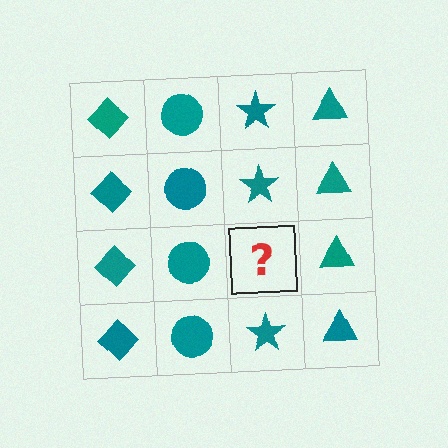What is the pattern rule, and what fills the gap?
The rule is that each column has a consistent shape. The gap should be filled with a teal star.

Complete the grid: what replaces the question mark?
The question mark should be replaced with a teal star.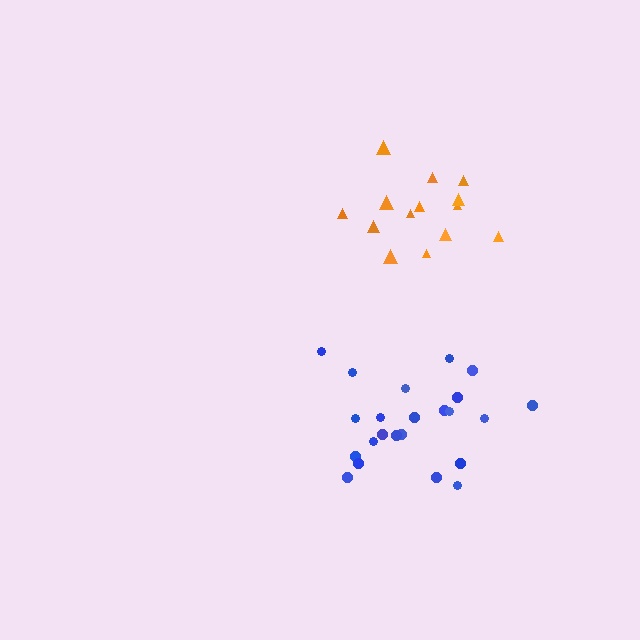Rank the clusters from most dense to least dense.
orange, blue.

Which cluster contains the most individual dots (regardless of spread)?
Blue (23).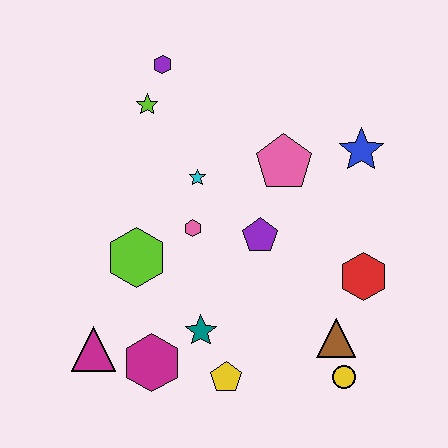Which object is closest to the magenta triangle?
The magenta hexagon is closest to the magenta triangle.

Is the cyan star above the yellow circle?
Yes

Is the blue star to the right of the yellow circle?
Yes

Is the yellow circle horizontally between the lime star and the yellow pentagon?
No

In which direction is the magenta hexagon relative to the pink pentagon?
The magenta hexagon is below the pink pentagon.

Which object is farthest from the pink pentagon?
The magenta triangle is farthest from the pink pentagon.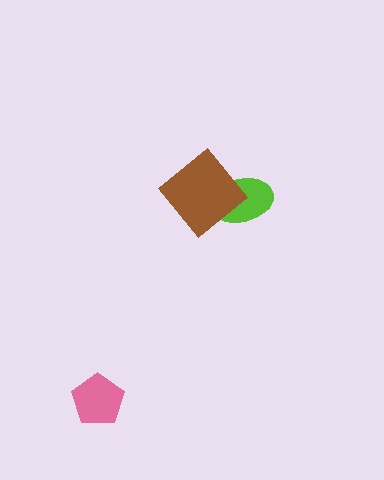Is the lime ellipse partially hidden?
Yes, it is partially covered by another shape.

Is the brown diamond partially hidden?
No, no other shape covers it.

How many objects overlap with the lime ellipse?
1 object overlaps with the lime ellipse.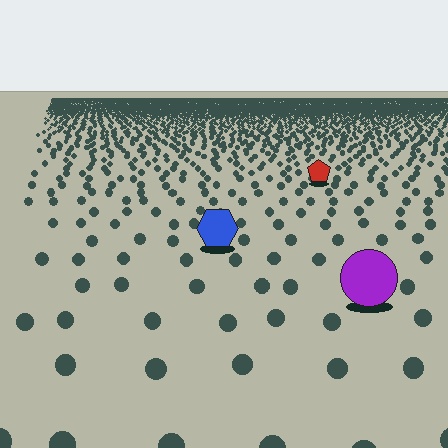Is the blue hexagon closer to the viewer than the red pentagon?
Yes. The blue hexagon is closer — you can tell from the texture gradient: the ground texture is coarser near it.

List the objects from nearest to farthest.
From nearest to farthest: the purple circle, the blue hexagon, the red pentagon.